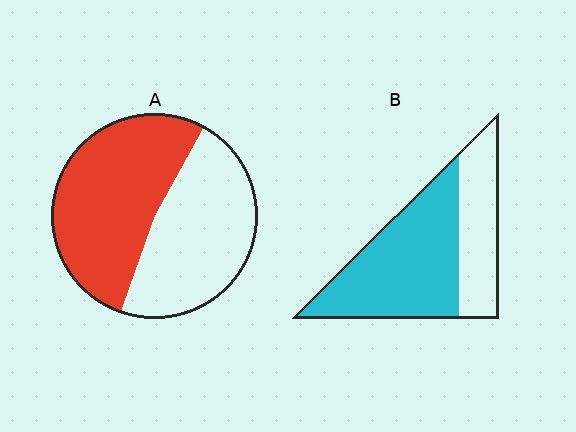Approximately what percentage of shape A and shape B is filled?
A is approximately 55% and B is approximately 65%.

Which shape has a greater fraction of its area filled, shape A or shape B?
Shape B.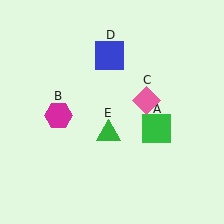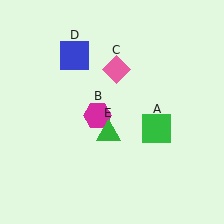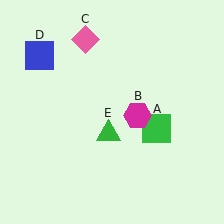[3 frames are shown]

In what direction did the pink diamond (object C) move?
The pink diamond (object C) moved up and to the left.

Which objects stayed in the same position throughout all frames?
Green square (object A) and green triangle (object E) remained stationary.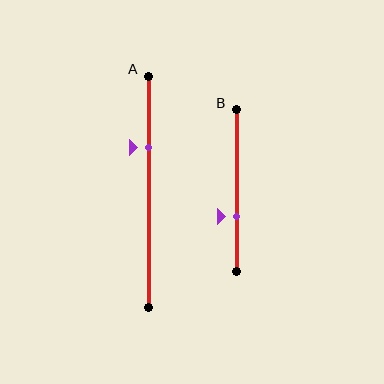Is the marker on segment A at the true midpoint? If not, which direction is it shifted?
No, the marker on segment A is shifted upward by about 19% of the segment length.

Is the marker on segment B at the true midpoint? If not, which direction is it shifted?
No, the marker on segment B is shifted downward by about 16% of the segment length.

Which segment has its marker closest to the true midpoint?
Segment B has its marker closest to the true midpoint.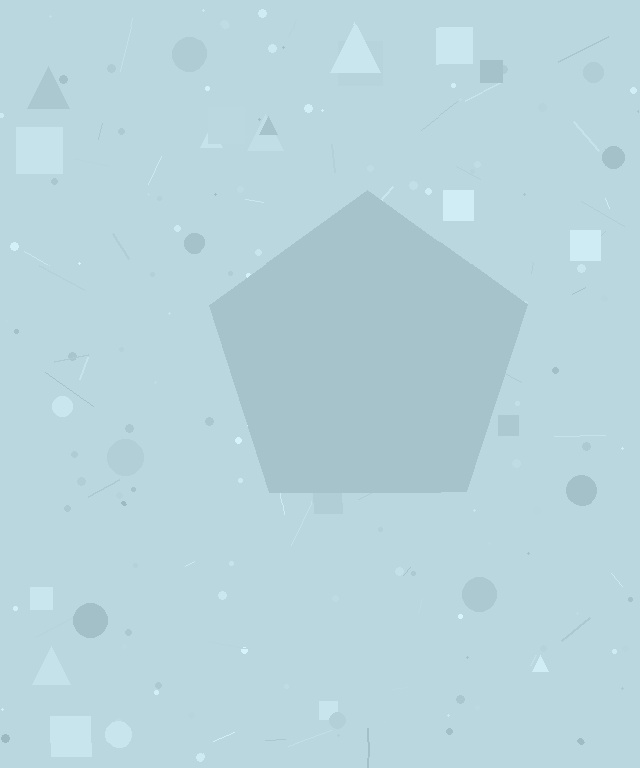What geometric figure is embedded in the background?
A pentagon is embedded in the background.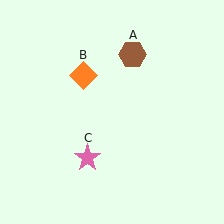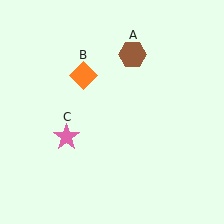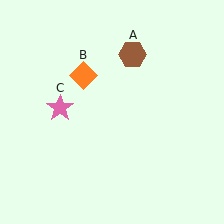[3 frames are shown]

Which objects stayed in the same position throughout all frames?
Brown hexagon (object A) and orange diamond (object B) remained stationary.